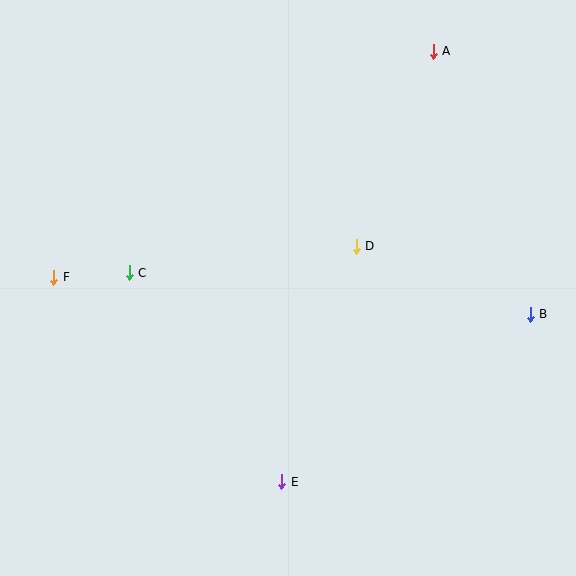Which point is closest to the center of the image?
Point D at (356, 246) is closest to the center.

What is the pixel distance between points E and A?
The distance between E and A is 456 pixels.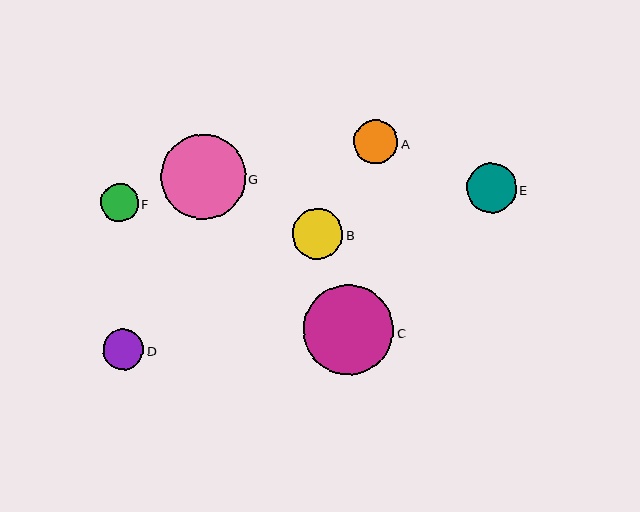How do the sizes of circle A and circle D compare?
Circle A and circle D are approximately the same size.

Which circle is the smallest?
Circle F is the smallest with a size of approximately 38 pixels.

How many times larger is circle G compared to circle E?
Circle G is approximately 1.7 times the size of circle E.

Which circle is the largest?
Circle C is the largest with a size of approximately 90 pixels.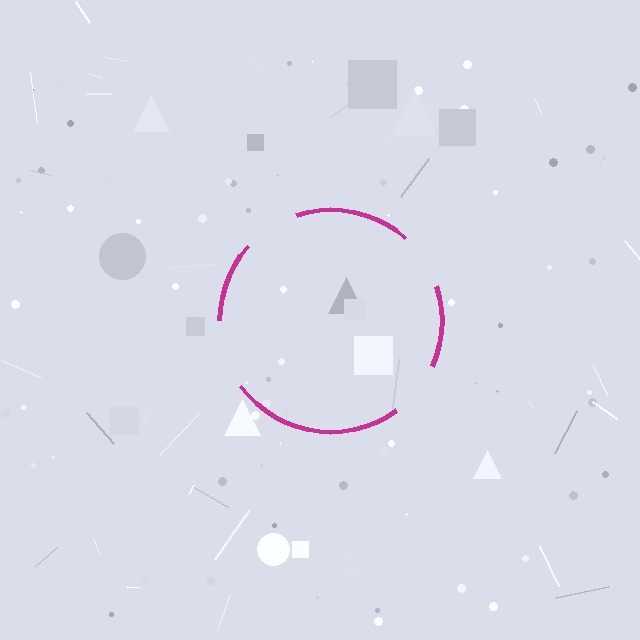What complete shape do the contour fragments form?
The contour fragments form a circle.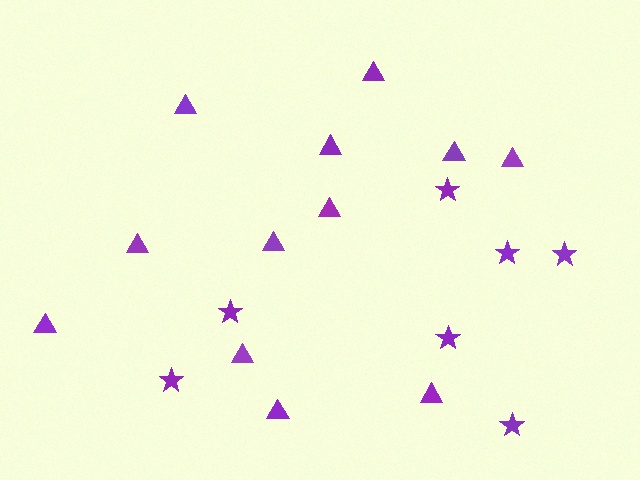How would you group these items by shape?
There are 2 groups: one group of triangles (12) and one group of stars (7).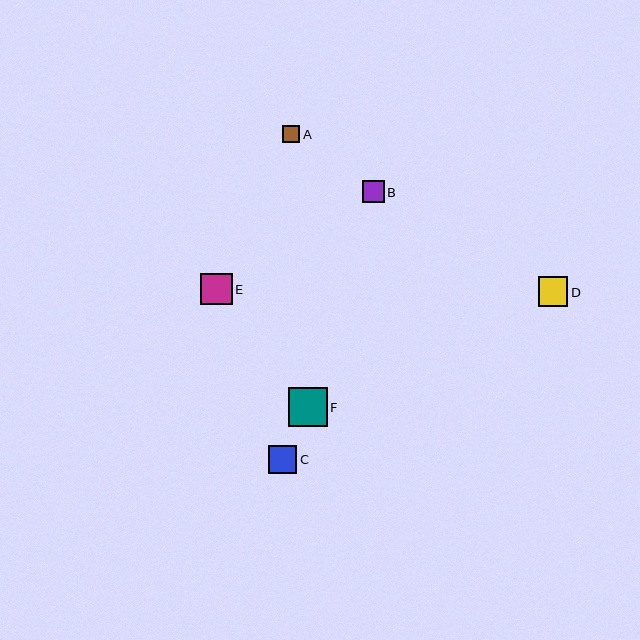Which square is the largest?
Square F is the largest with a size of approximately 39 pixels.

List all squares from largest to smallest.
From largest to smallest: F, E, D, C, B, A.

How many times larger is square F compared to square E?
Square F is approximately 1.2 times the size of square E.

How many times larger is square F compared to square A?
Square F is approximately 2.3 times the size of square A.